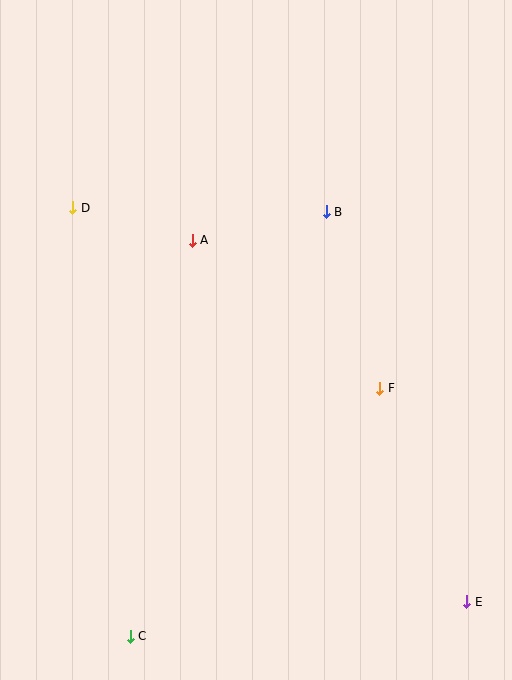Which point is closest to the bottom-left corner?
Point C is closest to the bottom-left corner.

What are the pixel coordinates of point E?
Point E is at (467, 602).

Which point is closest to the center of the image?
Point A at (192, 240) is closest to the center.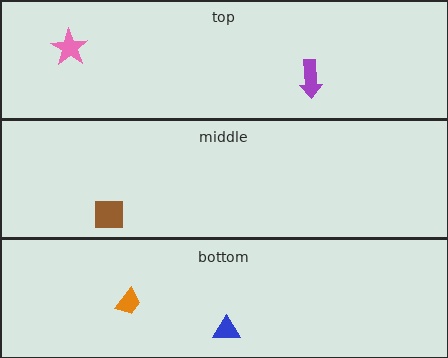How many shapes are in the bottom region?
2.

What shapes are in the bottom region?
The blue triangle, the orange trapezoid.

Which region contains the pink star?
The top region.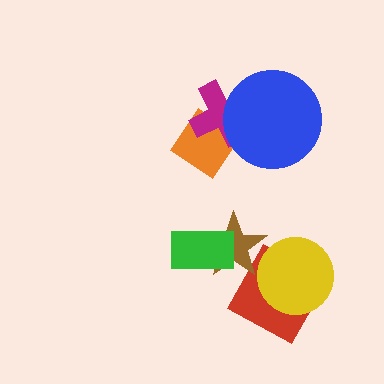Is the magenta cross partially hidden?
Yes, it is partially covered by another shape.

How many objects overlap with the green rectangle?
1 object overlaps with the green rectangle.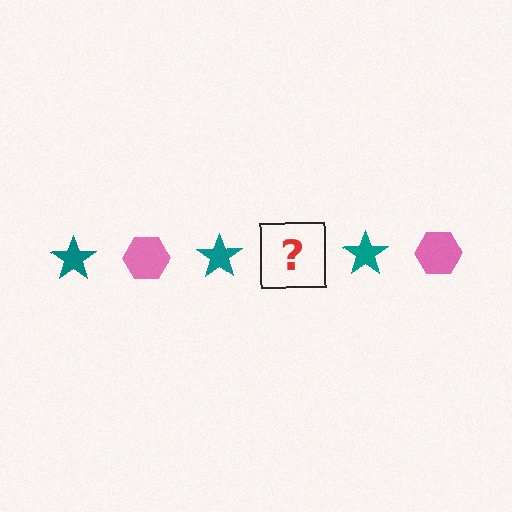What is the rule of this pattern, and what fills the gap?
The rule is that the pattern alternates between teal star and pink hexagon. The gap should be filled with a pink hexagon.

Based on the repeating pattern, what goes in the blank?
The blank should be a pink hexagon.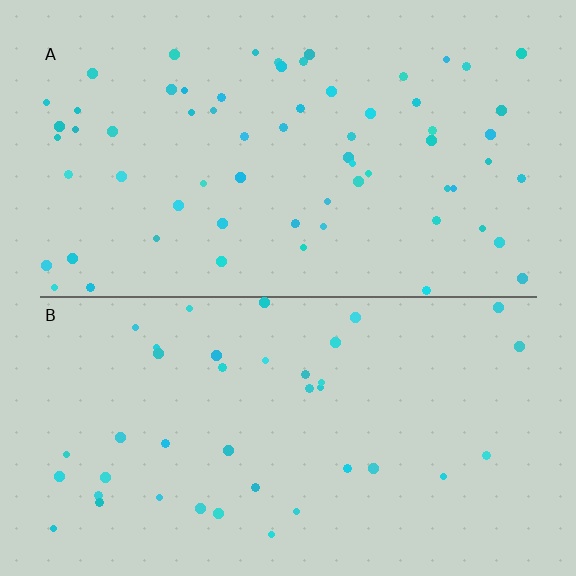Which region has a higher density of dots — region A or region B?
A (the top).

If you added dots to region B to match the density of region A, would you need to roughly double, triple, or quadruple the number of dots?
Approximately double.